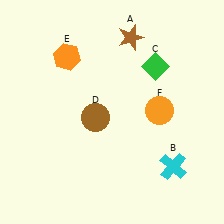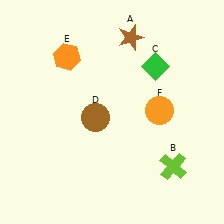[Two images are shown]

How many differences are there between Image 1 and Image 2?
There is 1 difference between the two images.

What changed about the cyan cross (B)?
In Image 1, B is cyan. In Image 2, it changed to lime.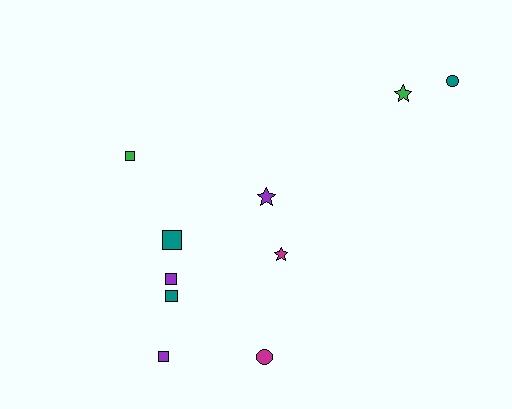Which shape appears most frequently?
Square, with 5 objects.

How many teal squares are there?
There are 2 teal squares.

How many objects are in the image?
There are 10 objects.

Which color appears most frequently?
Purple, with 3 objects.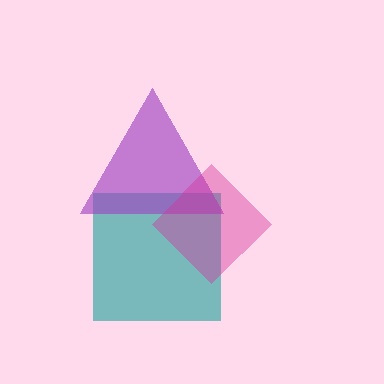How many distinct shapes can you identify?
There are 3 distinct shapes: a teal square, a purple triangle, a magenta diamond.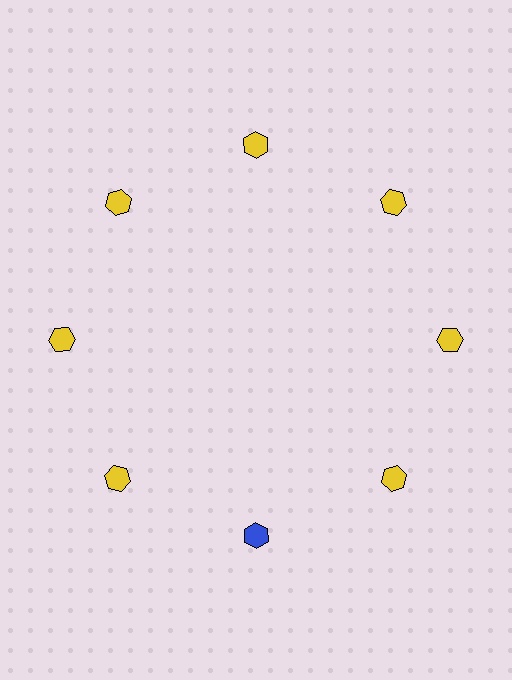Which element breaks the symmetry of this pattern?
The blue hexagon at roughly the 6 o'clock position breaks the symmetry. All other shapes are yellow hexagons.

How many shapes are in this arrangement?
There are 8 shapes arranged in a ring pattern.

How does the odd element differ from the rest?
It has a different color: blue instead of yellow.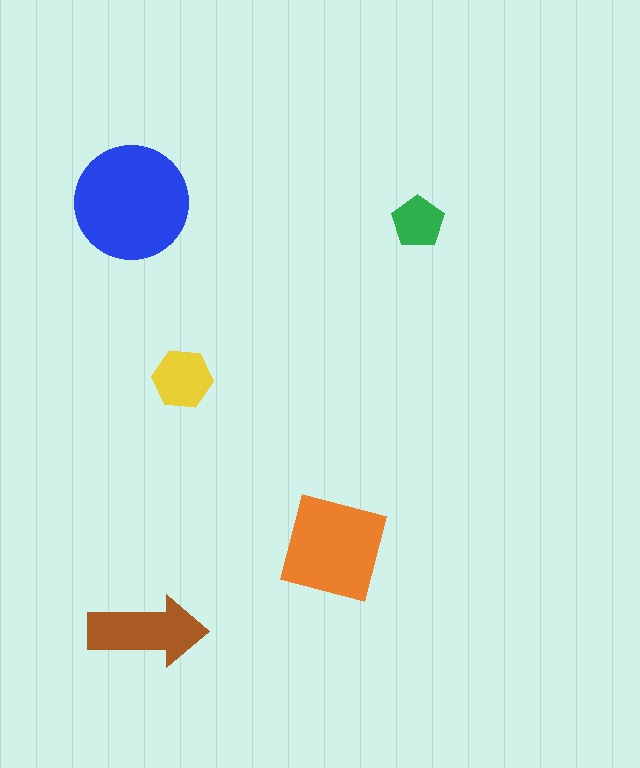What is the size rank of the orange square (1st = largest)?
2nd.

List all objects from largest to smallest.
The blue circle, the orange square, the brown arrow, the yellow hexagon, the green pentagon.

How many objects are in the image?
There are 5 objects in the image.